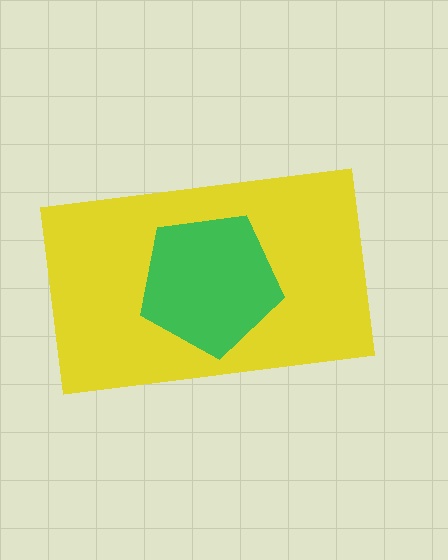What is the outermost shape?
The yellow rectangle.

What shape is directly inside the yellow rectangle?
The green pentagon.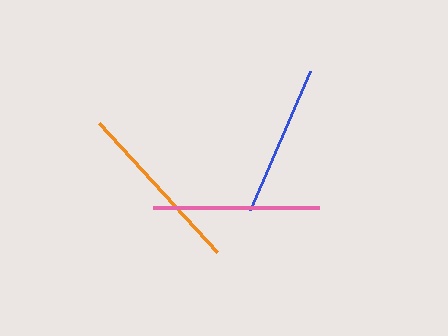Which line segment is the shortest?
The blue line is the shortest at approximately 151 pixels.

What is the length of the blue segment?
The blue segment is approximately 151 pixels long.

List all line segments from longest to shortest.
From longest to shortest: orange, pink, blue.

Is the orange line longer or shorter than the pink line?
The orange line is longer than the pink line.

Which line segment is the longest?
The orange line is the longest at approximately 175 pixels.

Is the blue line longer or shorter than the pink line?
The pink line is longer than the blue line.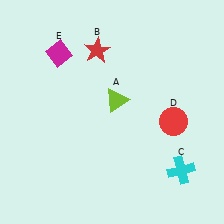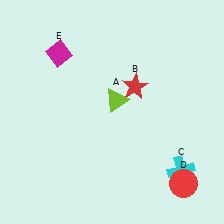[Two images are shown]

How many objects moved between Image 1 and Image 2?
2 objects moved between the two images.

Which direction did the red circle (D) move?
The red circle (D) moved down.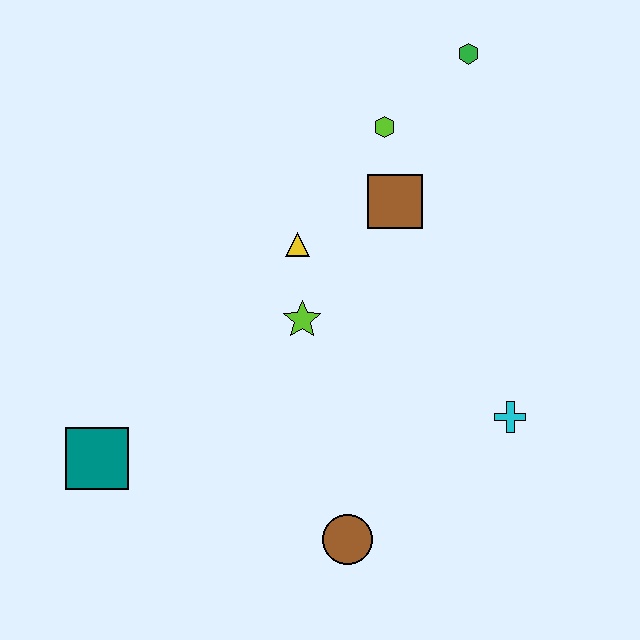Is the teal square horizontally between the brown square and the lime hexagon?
No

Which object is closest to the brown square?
The lime hexagon is closest to the brown square.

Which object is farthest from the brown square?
The teal square is farthest from the brown square.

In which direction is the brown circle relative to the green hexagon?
The brown circle is below the green hexagon.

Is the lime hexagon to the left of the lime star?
No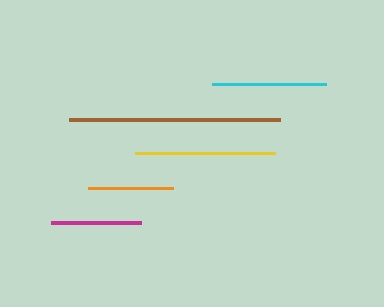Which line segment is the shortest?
The orange line is the shortest at approximately 85 pixels.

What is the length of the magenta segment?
The magenta segment is approximately 90 pixels long.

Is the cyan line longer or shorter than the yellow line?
The yellow line is longer than the cyan line.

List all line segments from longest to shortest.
From longest to shortest: brown, yellow, cyan, magenta, orange.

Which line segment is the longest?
The brown line is the longest at approximately 211 pixels.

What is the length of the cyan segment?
The cyan segment is approximately 114 pixels long.